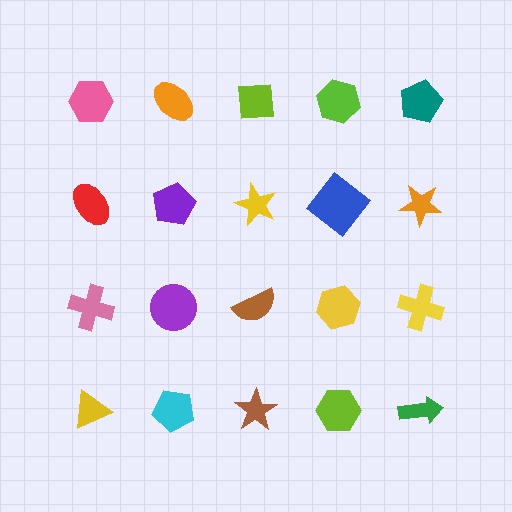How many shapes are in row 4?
5 shapes.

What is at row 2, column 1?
A red ellipse.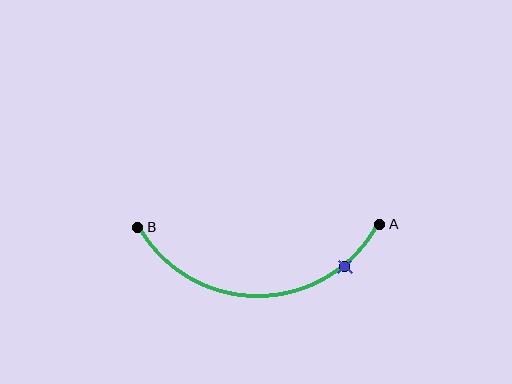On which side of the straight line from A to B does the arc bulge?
The arc bulges below the straight line connecting A and B.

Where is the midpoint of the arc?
The arc midpoint is the point on the curve farthest from the straight line joining A and B. It sits below that line.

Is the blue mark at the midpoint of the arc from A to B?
No. The blue mark lies on the arc but is closer to endpoint A. The arc midpoint would be at the point on the curve equidistant along the arc from both A and B.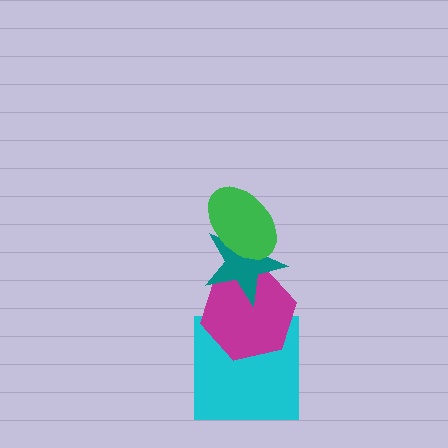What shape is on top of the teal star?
The green ellipse is on top of the teal star.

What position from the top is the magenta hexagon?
The magenta hexagon is 3rd from the top.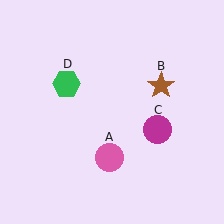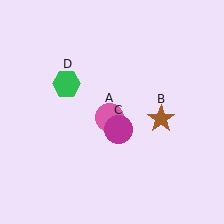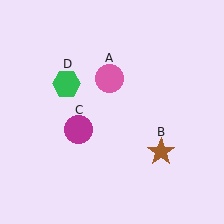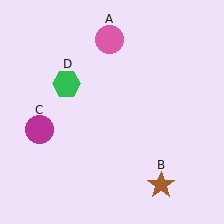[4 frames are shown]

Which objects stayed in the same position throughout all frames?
Green hexagon (object D) remained stationary.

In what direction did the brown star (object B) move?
The brown star (object B) moved down.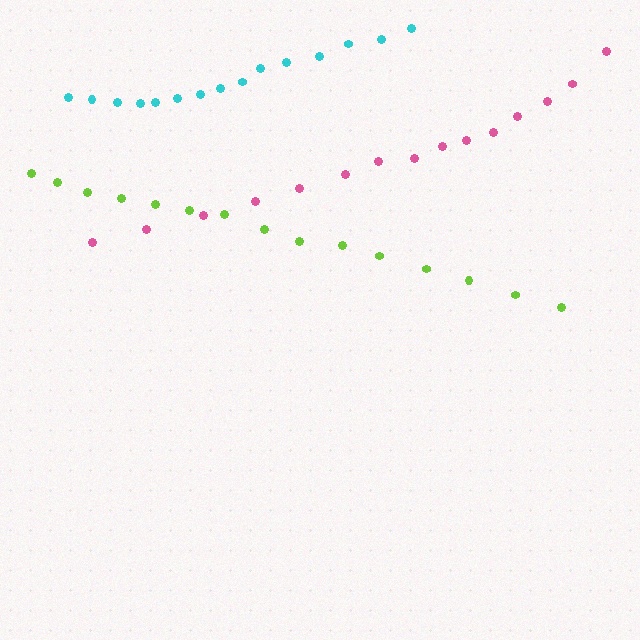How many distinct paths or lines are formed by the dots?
There are 3 distinct paths.